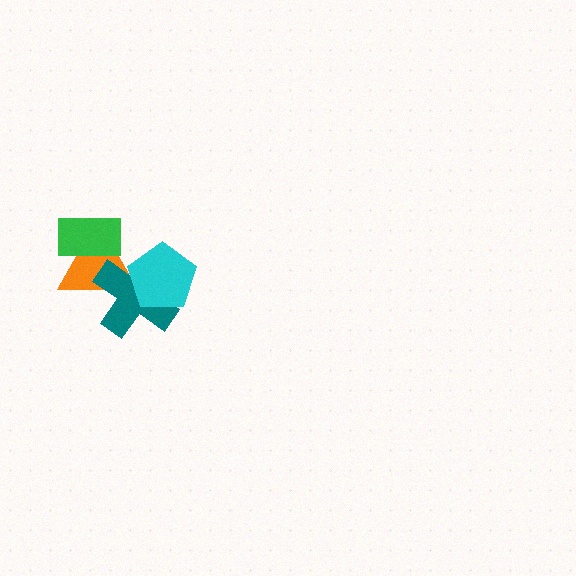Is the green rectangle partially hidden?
No, no other shape covers it.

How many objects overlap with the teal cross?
2 objects overlap with the teal cross.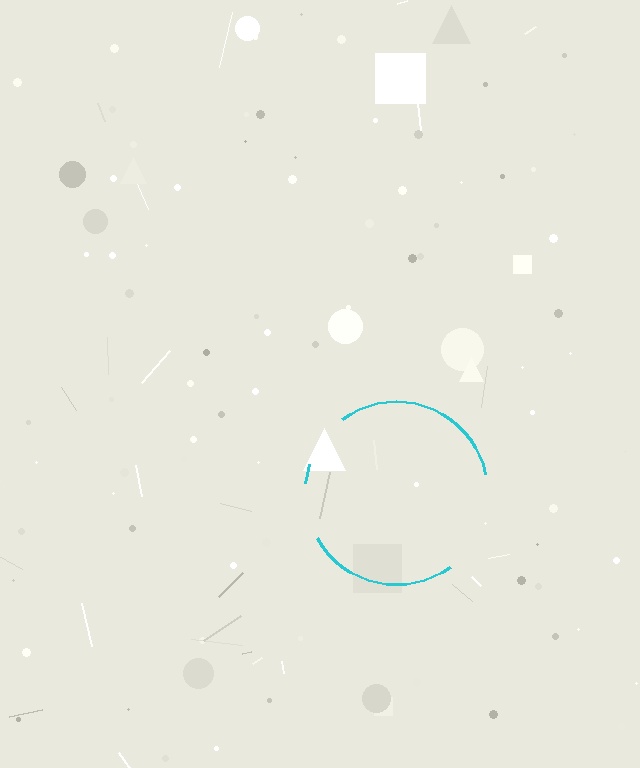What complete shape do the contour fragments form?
The contour fragments form a circle.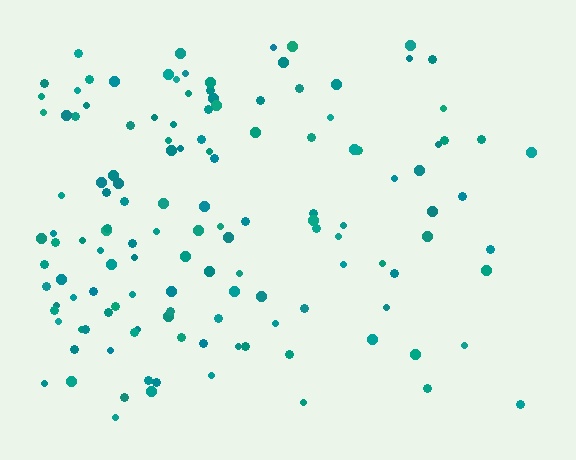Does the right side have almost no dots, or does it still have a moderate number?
Still a moderate number, just noticeably fewer than the left.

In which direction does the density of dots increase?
From right to left, with the left side densest.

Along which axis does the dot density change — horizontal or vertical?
Horizontal.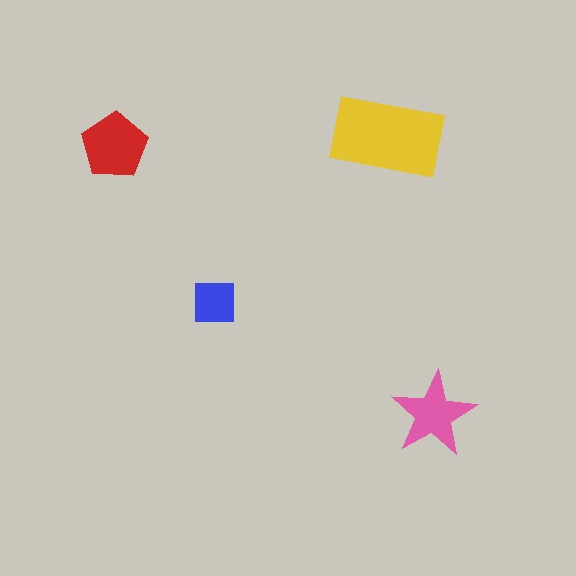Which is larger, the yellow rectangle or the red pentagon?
The yellow rectangle.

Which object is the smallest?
The blue square.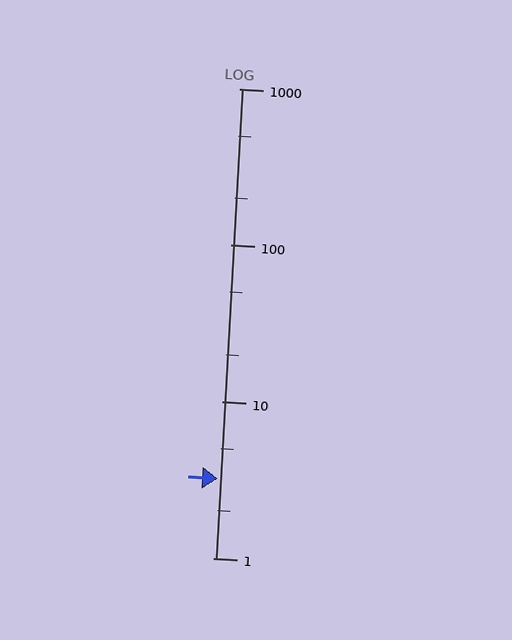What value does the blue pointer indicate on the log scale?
The pointer indicates approximately 3.2.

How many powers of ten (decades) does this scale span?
The scale spans 3 decades, from 1 to 1000.